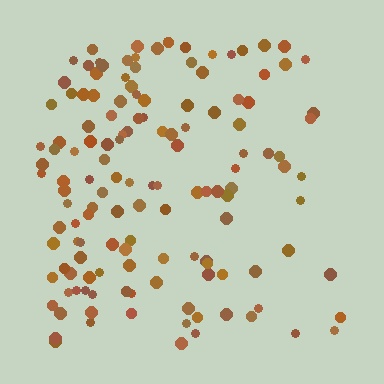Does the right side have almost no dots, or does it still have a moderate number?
Still a moderate number, just noticeably fewer than the left.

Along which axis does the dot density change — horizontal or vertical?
Horizontal.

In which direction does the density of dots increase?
From right to left, with the left side densest.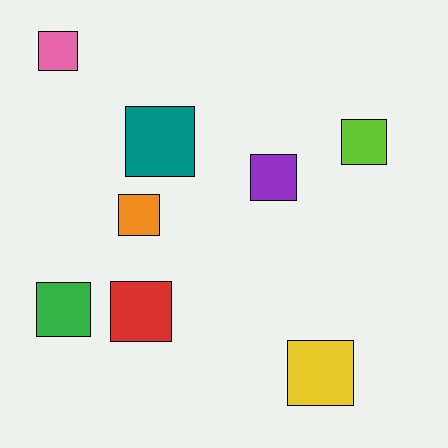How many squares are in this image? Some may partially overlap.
There are 8 squares.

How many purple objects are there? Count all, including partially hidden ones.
There is 1 purple object.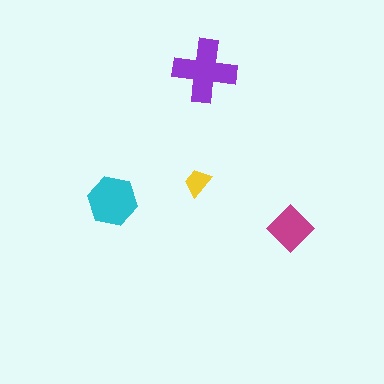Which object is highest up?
The purple cross is topmost.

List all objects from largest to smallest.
The purple cross, the cyan hexagon, the magenta diamond, the yellow trapezoid.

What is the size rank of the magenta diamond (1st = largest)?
3rd.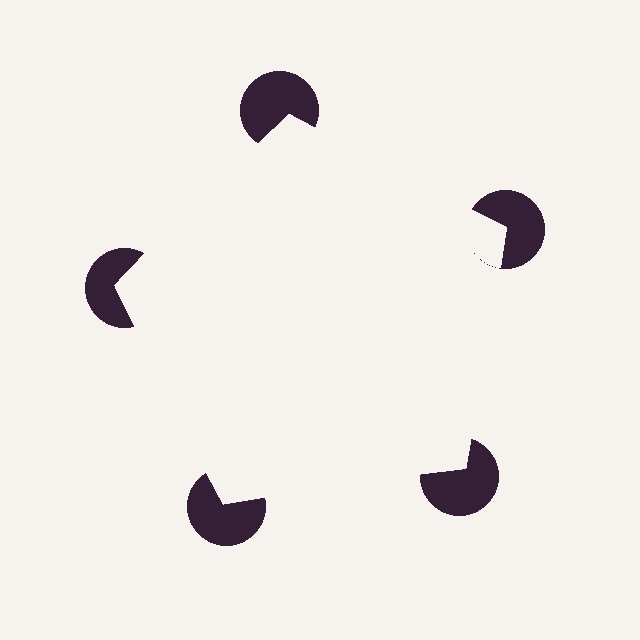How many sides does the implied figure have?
5 sides.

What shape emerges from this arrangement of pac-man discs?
An illusory pentagon — its edges are inferred from the aligned wedge cuts in the pac-man discs, not physically drawn.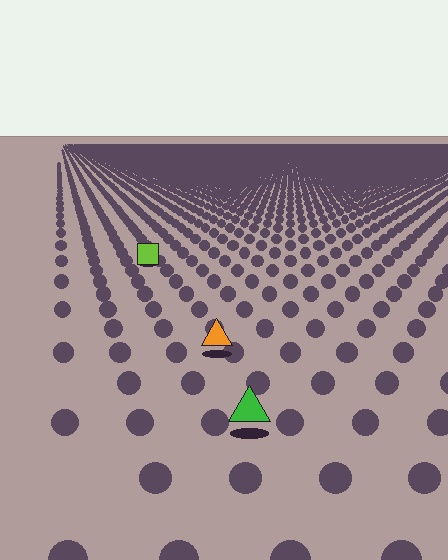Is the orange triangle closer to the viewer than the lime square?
Yes. The orange triangle is closer — you can tell from the texture gradient: the ground texture is coarser near it.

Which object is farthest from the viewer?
The lime square is farthest from the viewer. It appears smaller and the ground texture around it is denser.